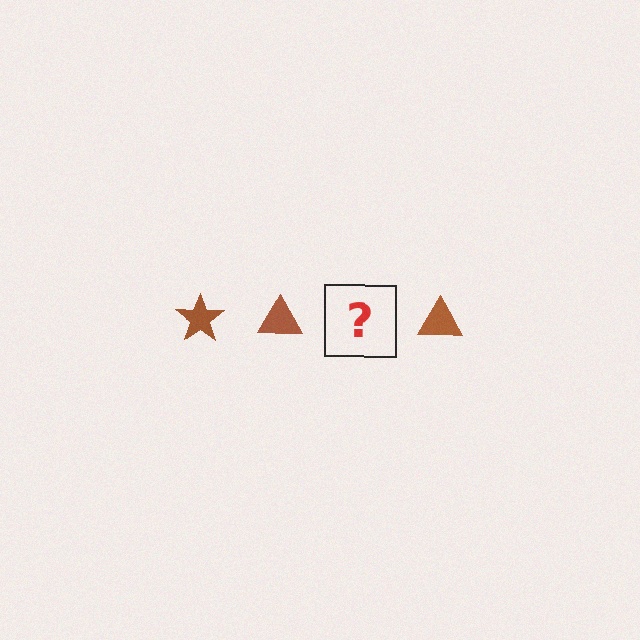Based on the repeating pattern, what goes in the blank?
The blank should be a brown star.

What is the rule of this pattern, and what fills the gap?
The rule is that the pattern cycles through star, triangle shapes in brown. The gap should be filled with a brown star.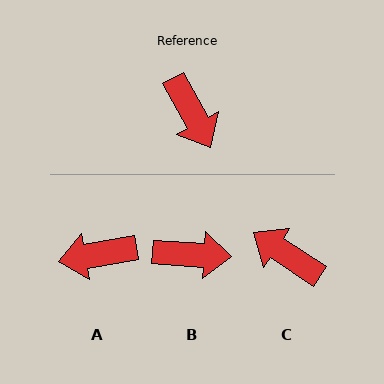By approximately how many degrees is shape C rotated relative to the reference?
Approximately 151 degrees clockwise.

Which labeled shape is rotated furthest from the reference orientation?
C, about 151 degrees away.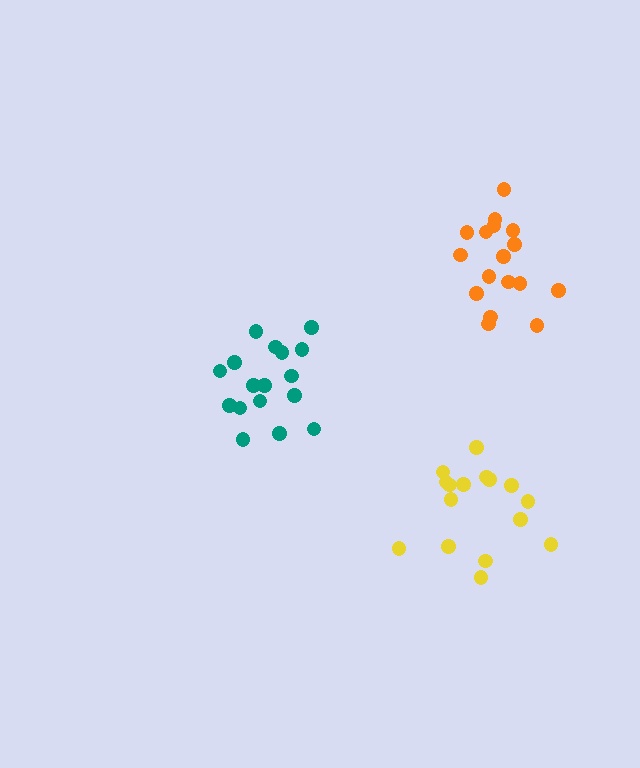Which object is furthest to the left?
The teal cluster is leftmost.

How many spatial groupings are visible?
There are 3 spatial groupings.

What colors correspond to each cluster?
The clusters are colored: teal, orange, yellow.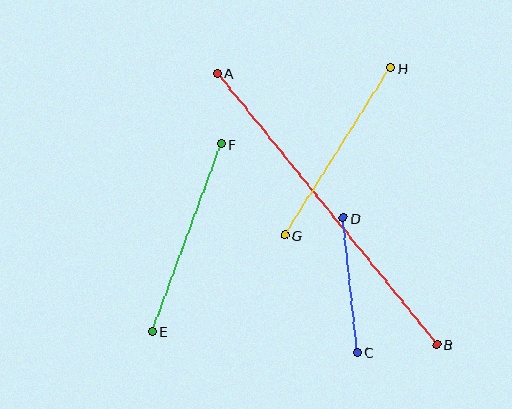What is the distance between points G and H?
The distance is approximately 198 pixels.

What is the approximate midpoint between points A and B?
The midpoint is at approximately (327, 209) pixels.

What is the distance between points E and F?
The distance is approximately 200 pixels.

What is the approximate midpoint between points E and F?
The midpoint is at approximately (186, 238) pixels.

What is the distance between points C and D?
The distance is approximately 135 pixels.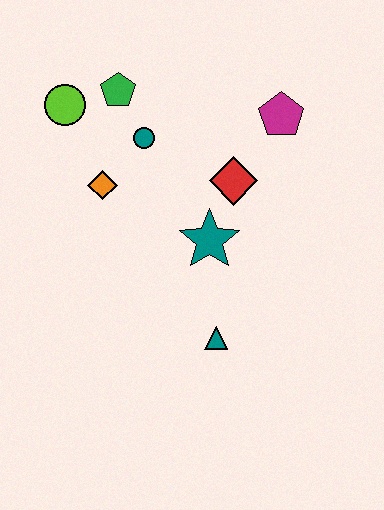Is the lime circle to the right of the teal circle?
No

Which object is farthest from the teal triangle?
The lime circle is farthest from the teal triangle.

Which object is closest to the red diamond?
The teal star is closest to the red diamond.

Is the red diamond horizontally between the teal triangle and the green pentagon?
No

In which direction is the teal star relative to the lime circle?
The teal star is to the right of the lime circle.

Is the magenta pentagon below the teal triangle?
No